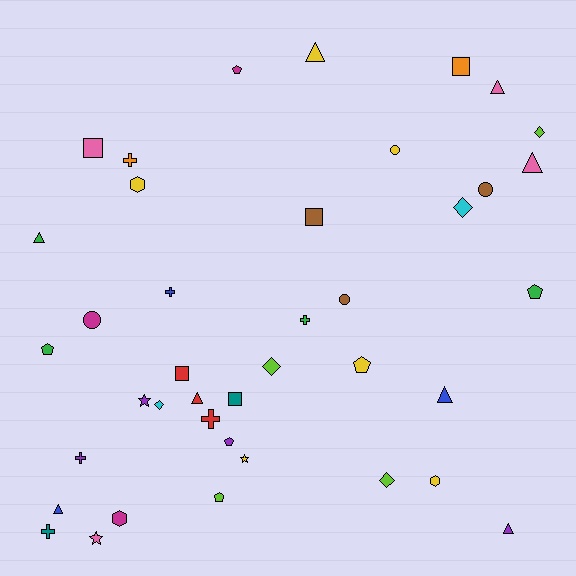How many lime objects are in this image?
There are 4 lime objects.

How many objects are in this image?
There are 40 objects.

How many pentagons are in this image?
There are 6 pentagons.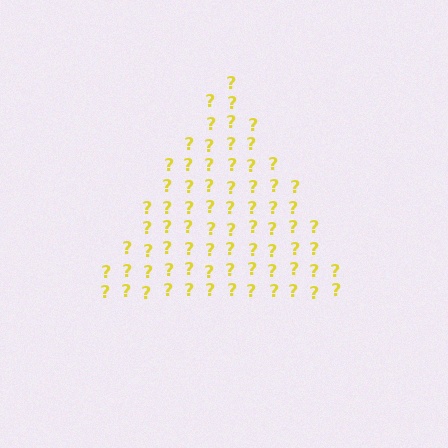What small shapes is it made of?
It is made of small question marks.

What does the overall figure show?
The overall figure shows a triangle.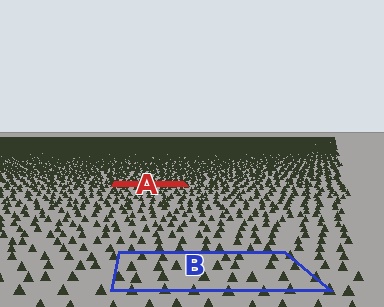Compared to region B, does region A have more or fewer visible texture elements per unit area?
Region A has more texture elements per unit area — they are packed more densely because it is farther away.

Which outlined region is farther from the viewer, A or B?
Region A is farther from the viewer — the texture elements inside it appear smaller and more densely packed.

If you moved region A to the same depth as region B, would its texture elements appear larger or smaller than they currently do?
They would appear larger. At a closer depth, the same texture elements are projected at a bigger on-screen size.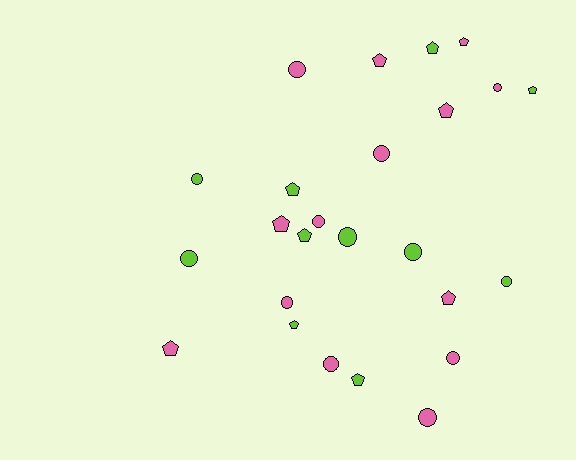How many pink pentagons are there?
There are 6 pink pentagons.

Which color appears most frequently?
Pink, with 14 objects.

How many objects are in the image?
There are 25 objects.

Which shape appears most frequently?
Circle, with 13 objects.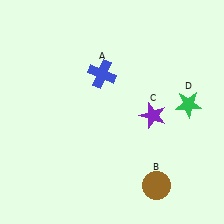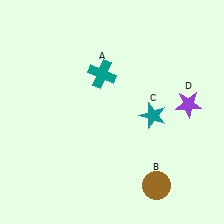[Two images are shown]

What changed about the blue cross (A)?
In Image 1, A is blue. In Image 2, it changed to teal.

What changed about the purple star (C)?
In Image 1, C is purple. In Image 2, it changed to teal.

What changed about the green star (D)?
In Image 1, D is green. In Image 2, it changed to purple.